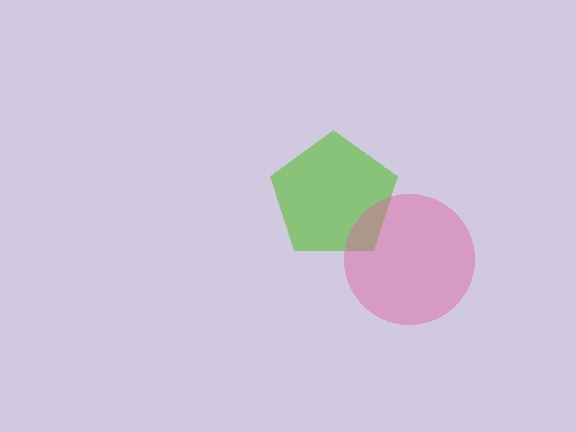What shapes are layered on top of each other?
The layered shapes are: a lime pentagon, a pink circle.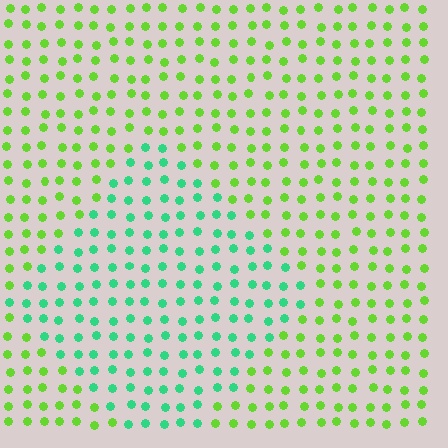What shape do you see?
I see a diamond.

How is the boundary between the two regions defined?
The boundary is defined purely by a slight shift in hue (about 49 degrees). Spacing, size, and orientation are identical on both sides.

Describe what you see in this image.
The image is filled with small lime elements in a uniform arrangement. A diamond-shaped region is visible where the elements are tinted to a slightly different hue, forming a subtle color boundary.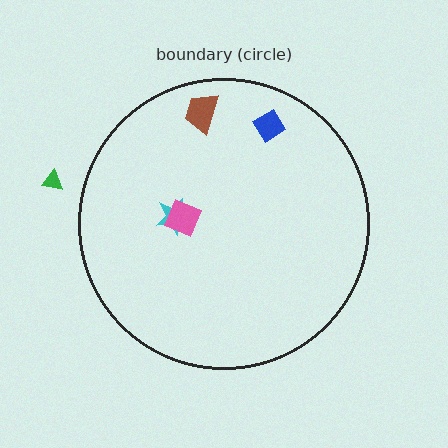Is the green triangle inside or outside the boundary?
Outside.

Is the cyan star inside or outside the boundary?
Inside.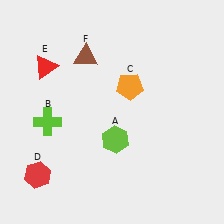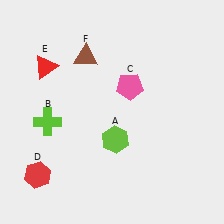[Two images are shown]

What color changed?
The pentagon (C) changed from orange in Image 1 to pink in Image 2.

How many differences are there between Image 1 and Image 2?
There is 1 difference between the two images.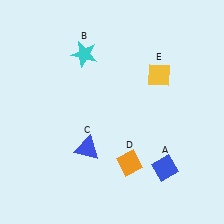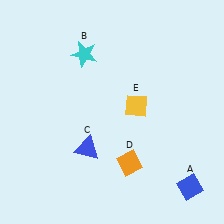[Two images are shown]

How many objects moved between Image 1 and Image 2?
2 objects moved between the two images.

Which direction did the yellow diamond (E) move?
The yellow diamond (E) moved down.